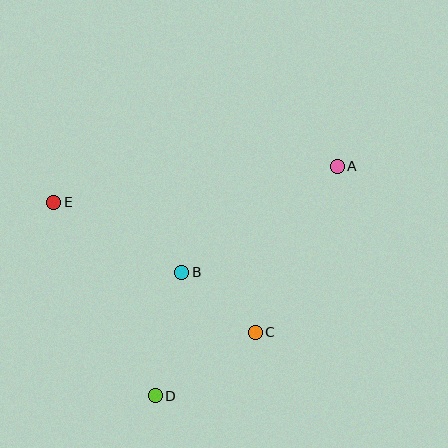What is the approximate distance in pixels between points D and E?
The distance between D and E is approximately 218 pixels.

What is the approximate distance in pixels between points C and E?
The distance between C and E is approximately 240 pixels.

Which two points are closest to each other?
Points B and C are closest to each other.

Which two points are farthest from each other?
Points A and D are farthest from each other.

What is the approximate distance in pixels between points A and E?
The distance between A and E is approximately 286 pixels.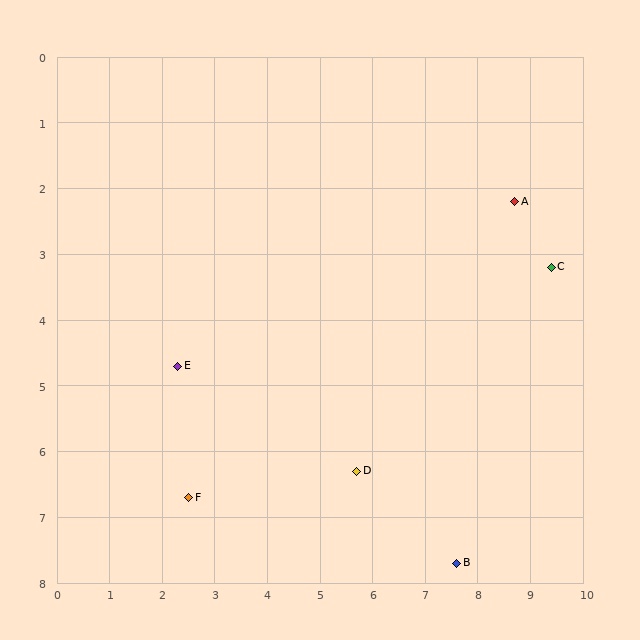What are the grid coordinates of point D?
Point D is at approximately (5.7, 6.3).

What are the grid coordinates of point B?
Point B is at approximately (7.6, 7.7).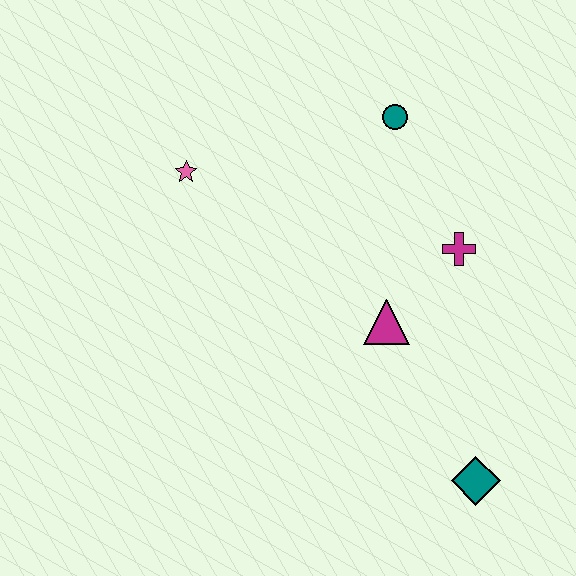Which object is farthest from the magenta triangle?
The pink star is farthest from the magenta triangle.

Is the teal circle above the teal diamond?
Yes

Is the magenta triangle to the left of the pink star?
No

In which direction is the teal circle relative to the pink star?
The teal circle is to the right of the pink star.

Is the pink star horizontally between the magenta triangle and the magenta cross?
No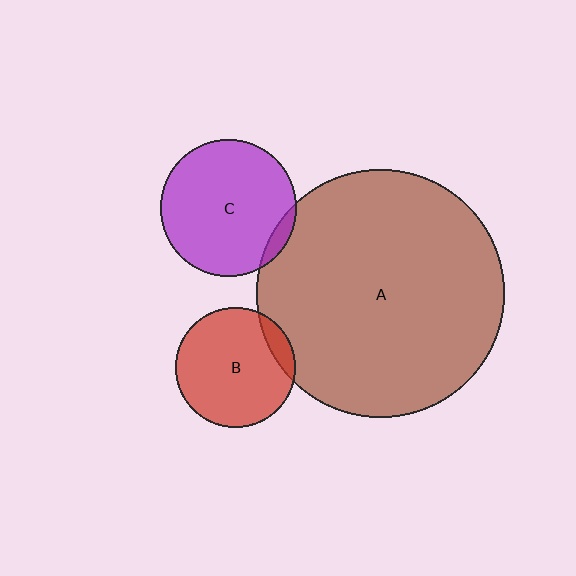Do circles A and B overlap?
Yes.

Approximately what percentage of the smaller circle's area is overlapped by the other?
Approximately 10%.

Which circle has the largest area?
Circle A (brown).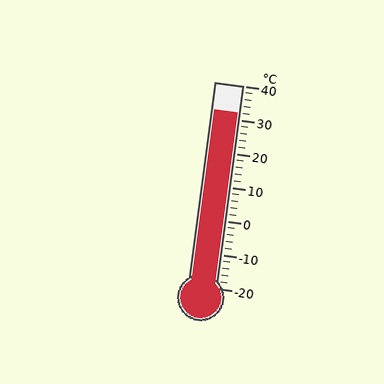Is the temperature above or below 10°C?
The temperature is above 10°C.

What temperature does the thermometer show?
The thermometer shows approximately 32°C.